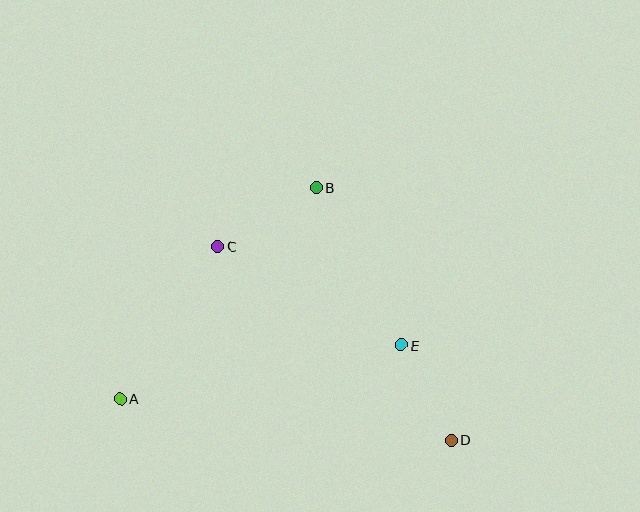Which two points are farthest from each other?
Points A and D are farthest from each other.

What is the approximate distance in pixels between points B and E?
The distance between B and E is approximately 179 pixels.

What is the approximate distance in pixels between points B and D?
The distance between B and D is approximately 286 pixels.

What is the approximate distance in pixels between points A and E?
The distance between A and E is approximately 286 pixels.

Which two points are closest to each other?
Points D and E are closest to each other.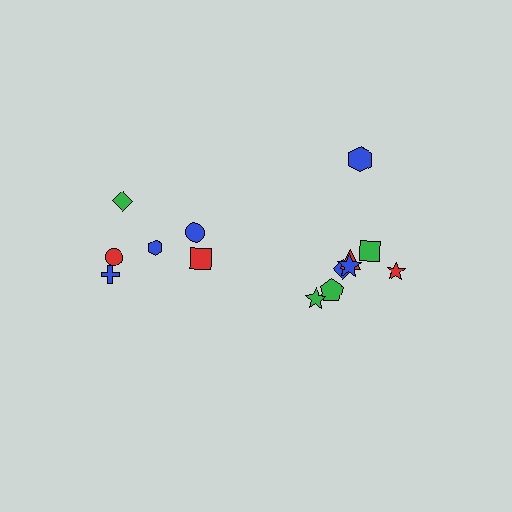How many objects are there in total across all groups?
There are 14 objects.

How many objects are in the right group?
There are 8 objects.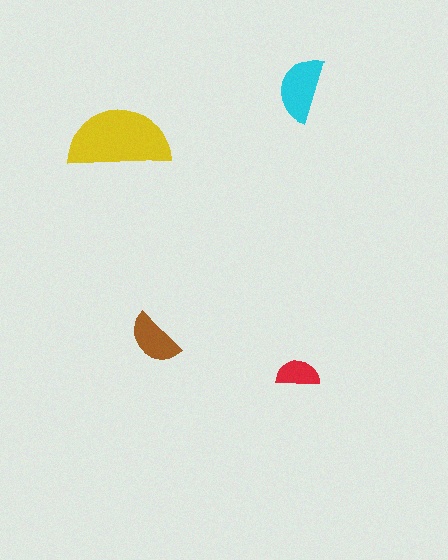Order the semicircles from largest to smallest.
the yellow one, the cyan one, the brown one, the red one.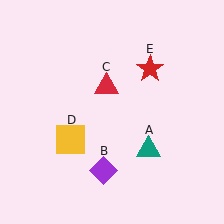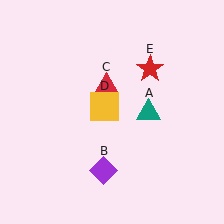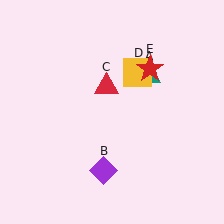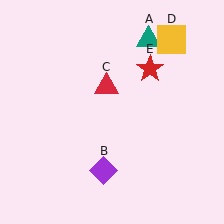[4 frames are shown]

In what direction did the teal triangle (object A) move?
The teal triangle (object A) moved up.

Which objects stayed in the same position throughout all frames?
Purple diamond (object B) and red triangle (object C) and red star (object E) remained stationary.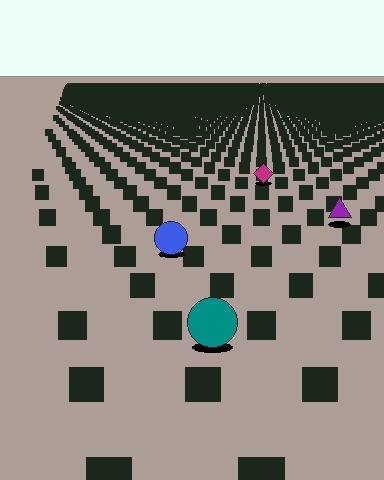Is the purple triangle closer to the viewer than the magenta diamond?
Yes. The purple triangle is closer — you can tell from the texture gradient: the ground texture is coarser near it.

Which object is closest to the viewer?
The teal circle is closest. The texture marks near it are larger and more spread out.